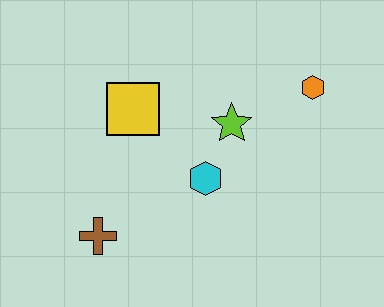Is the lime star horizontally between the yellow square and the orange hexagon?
Yes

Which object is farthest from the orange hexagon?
The brown cross is farthest from the orange hexagon.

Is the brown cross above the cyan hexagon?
No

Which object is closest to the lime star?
The cyan hexagon is closest to the lime star.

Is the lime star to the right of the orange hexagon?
No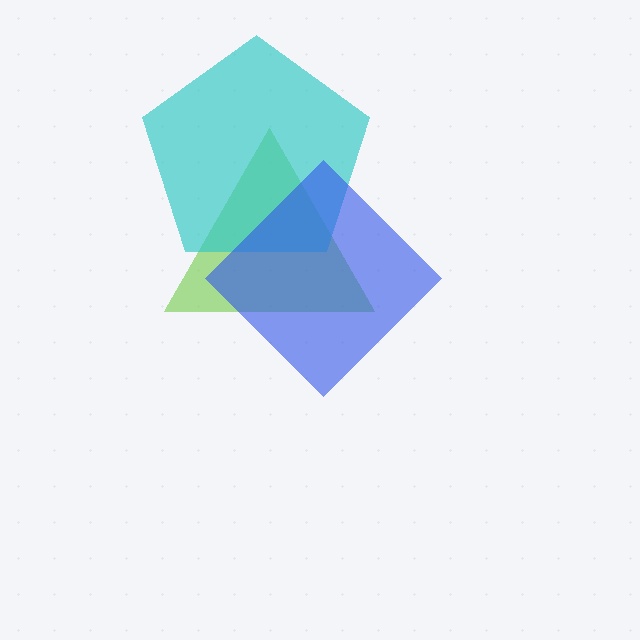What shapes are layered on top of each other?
The layered shapes are: a lime triangle, a cyan pentagon, a blue diamond.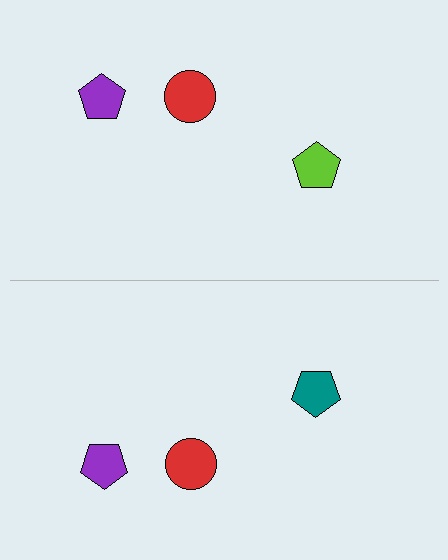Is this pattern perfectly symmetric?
No, the pattern is not perfectly symmetric. The teal pentagon on the bottom side breaks the symmetry — its mirror counterpart is lime.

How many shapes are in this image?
There are 6 shapes in this image.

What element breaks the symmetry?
The teal pentagon on the bottom side breaks the symmetry — its mirror counterpart is lime.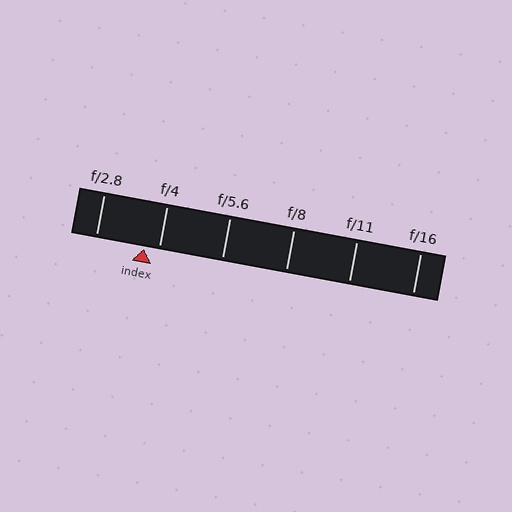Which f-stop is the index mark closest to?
The index mark is closest to f/4.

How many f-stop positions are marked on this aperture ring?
There are 6 f-stop positions marked.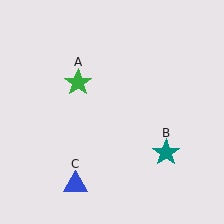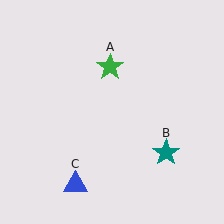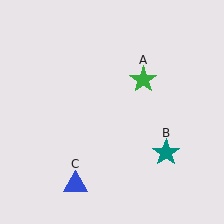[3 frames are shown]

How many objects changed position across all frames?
1 object changed position: green star (object A).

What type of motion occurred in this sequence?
The green star (object A) rotated clockwise around the center of the scene.